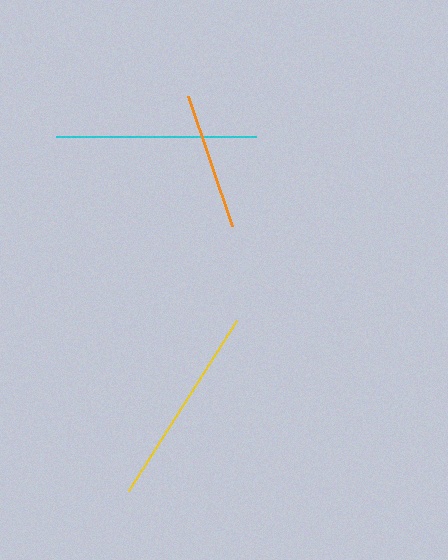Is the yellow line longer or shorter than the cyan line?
The yellow line is longer than the cyan line.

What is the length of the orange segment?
The orange segment is approximately 138 pixels long.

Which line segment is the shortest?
The orange line is the shortest at approximately 138 pixels.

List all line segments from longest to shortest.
From longest to shortest: yellow, cyan, orange.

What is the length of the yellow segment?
The yellow segment is approximately 201 pixels long.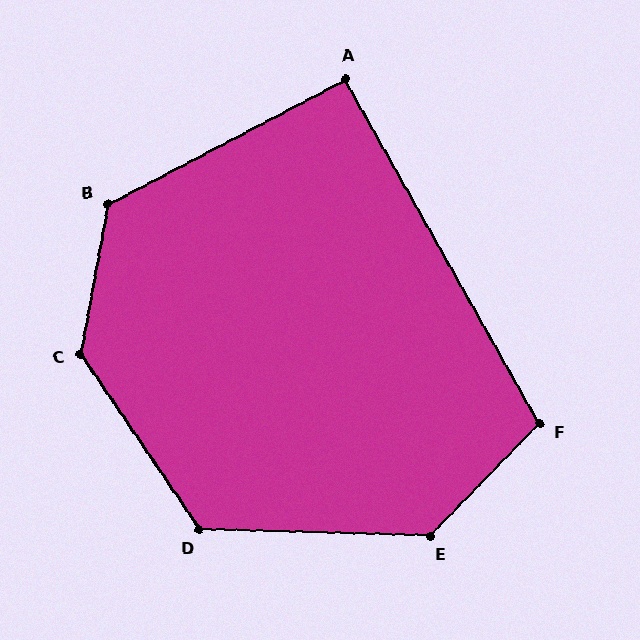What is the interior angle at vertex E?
Approximately 133 degrees (obtuse).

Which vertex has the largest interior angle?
C, at approximately 136 degrees.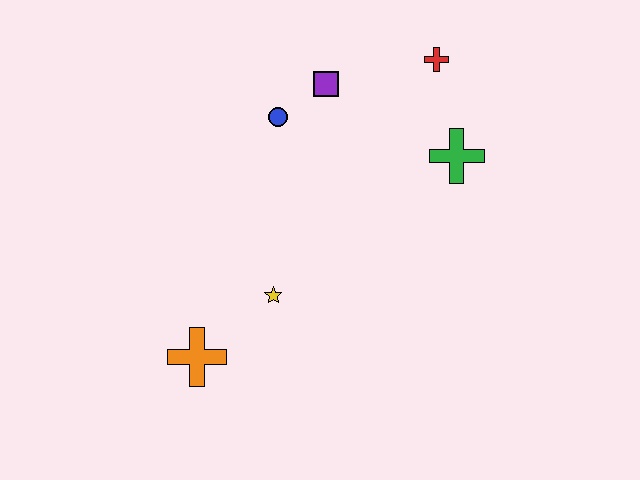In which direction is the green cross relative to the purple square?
The green cross is to the right of the purple square.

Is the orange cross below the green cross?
Yes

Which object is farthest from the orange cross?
The red cross is farthest from the orange cross.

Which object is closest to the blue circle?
The purple square is closest to the blue circle.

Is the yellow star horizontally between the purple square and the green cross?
No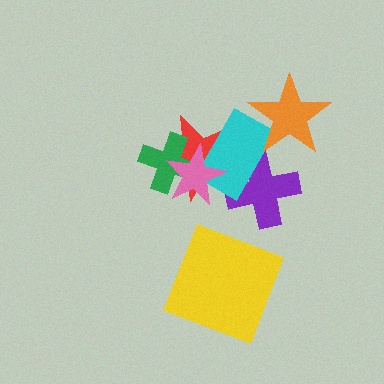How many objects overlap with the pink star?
3 objects overlap with the pink star.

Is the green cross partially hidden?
Yes, it is partially covered by another shape.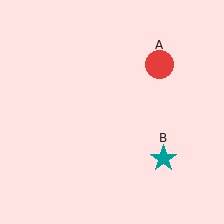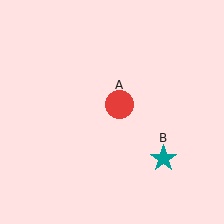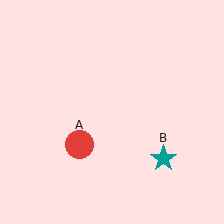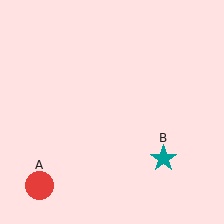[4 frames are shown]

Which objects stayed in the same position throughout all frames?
Teal star (object B) remained stationary.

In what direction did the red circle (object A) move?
The red circle (object A) moved down and to the left.